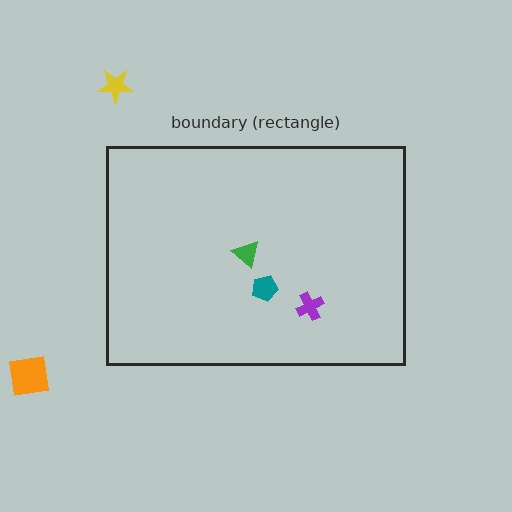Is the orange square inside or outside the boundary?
Outside.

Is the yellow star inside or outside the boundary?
Outside.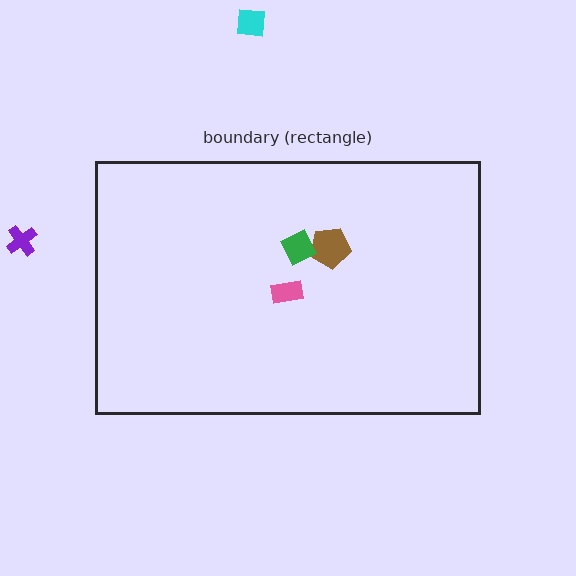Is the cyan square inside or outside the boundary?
Outside.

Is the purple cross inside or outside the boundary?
Outside.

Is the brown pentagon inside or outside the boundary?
Inside.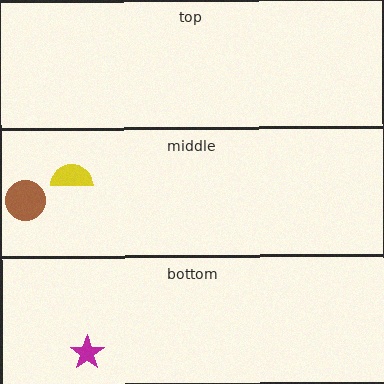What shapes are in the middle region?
The yellow semicircle, the brown circle.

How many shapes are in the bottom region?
1.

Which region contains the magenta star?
The bottom region.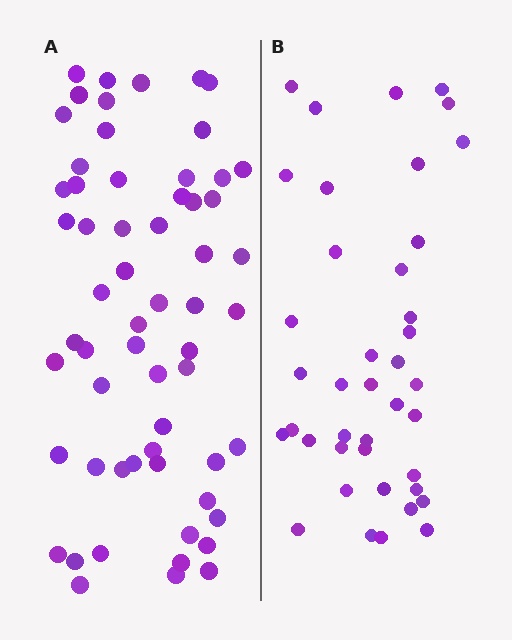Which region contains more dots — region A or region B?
Region A (the left region) has more dots.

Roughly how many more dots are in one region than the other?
Region A has approximately 20 more dots than region B.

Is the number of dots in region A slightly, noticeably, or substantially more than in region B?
Region A has substantially more. The ratio is roughly 1.5 to 1.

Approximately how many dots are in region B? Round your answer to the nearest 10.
About 40 dots.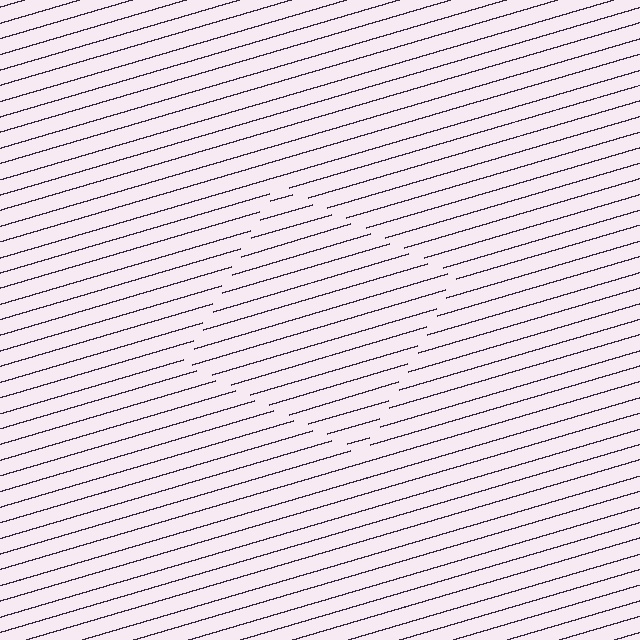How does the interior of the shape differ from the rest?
The interior of the shape contains the same grating, shifted by half a period — the contour is defined by the phase discontinuity where line-ends from the inner and outer gratings abut.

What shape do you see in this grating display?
An illusory square. The interior of the shape contains the same grating, shifted by half a period — the contour is defined by the phase discontinuity where line-ends from the inner and outer gratings abut.